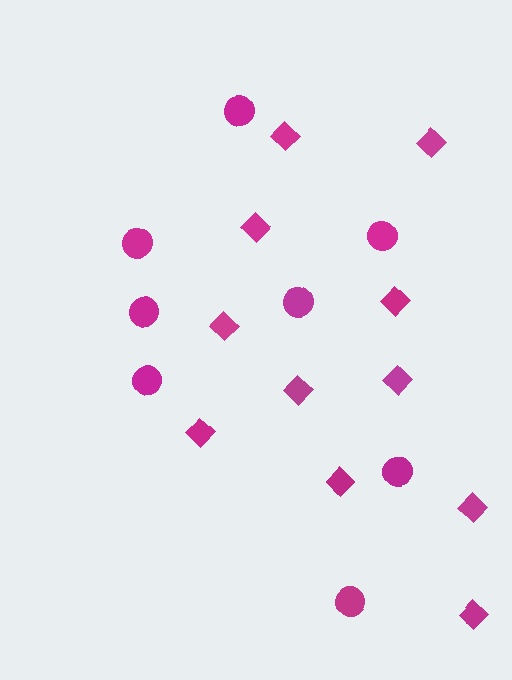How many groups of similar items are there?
There are 2 groups: one group of circles (8) and one group of diamonds (11).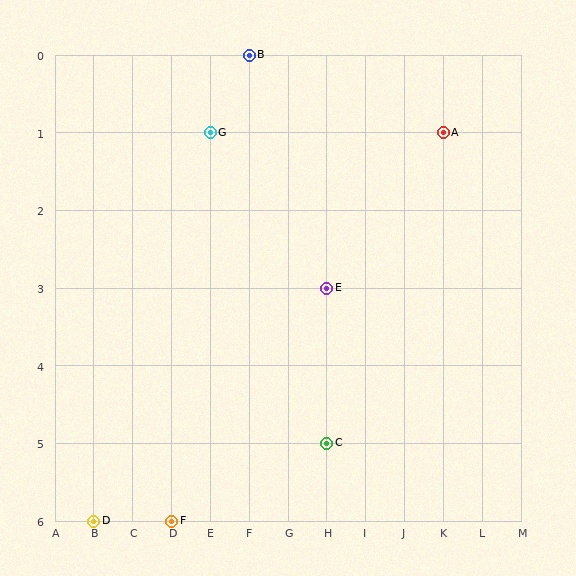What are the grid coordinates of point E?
Point E is at grid coordinates (H, 3).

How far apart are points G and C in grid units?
Points G and C are 3 columns and 4 rows apart (about 5.0 grid units diagonally).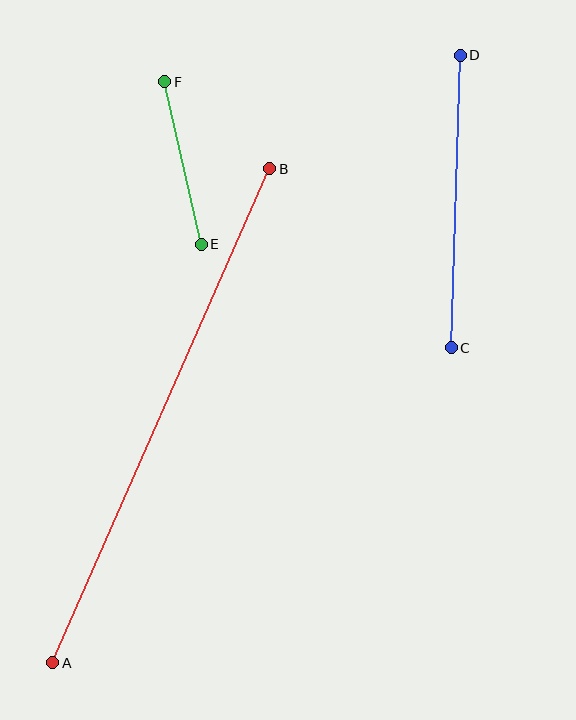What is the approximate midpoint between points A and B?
The midpoint is at approximately (161, 416) pixels.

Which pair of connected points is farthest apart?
Points A and B are farthest apart.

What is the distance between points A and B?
The distance is approximately 540 pixels.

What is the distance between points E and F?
The distance is approximately 166 pixels.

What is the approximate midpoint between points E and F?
The midpoint is at approximately (183, 163) pixels.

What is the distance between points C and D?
The distance is approximately 292 pixels.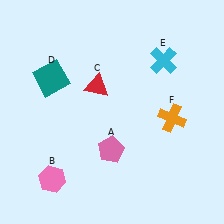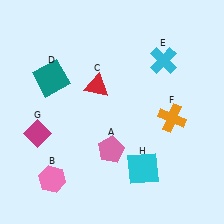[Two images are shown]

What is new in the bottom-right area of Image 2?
A cyan square (H) was added in the bottom-right area of Image 2.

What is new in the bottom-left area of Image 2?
A magenta diamond (G) was added in the bottom-left area of Image 2.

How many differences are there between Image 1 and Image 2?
There are 2 differences between the two images.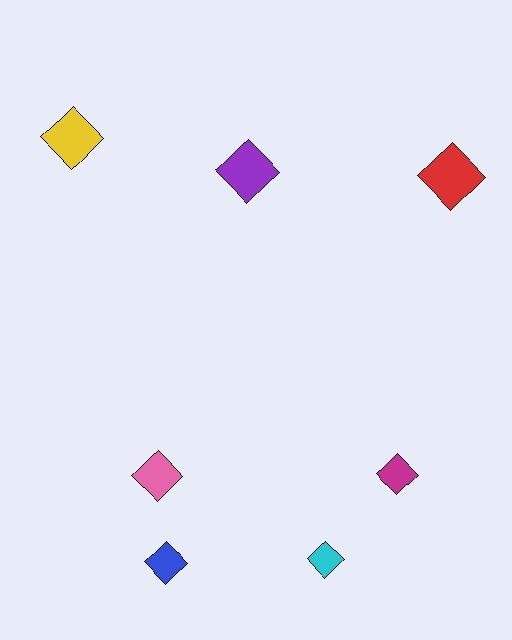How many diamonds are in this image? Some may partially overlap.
There are 7 diamonds.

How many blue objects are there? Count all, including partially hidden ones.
There is 1 blue object.